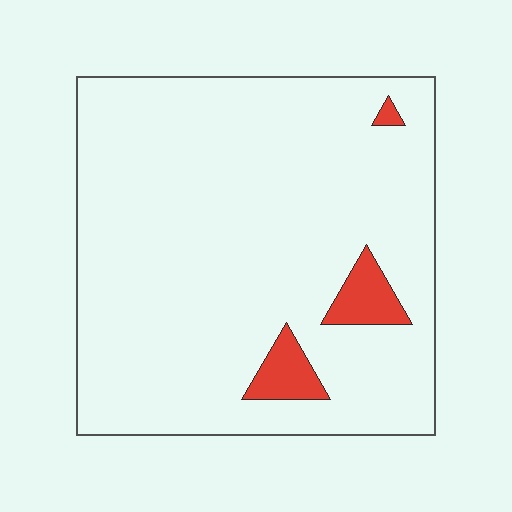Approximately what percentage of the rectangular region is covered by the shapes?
Approximately 5%.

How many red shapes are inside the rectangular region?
3.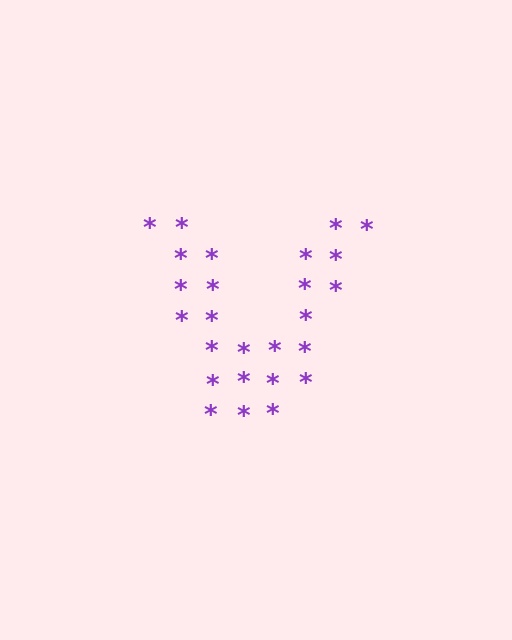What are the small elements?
The small elements are asterisks.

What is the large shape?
The large shape is the letter V.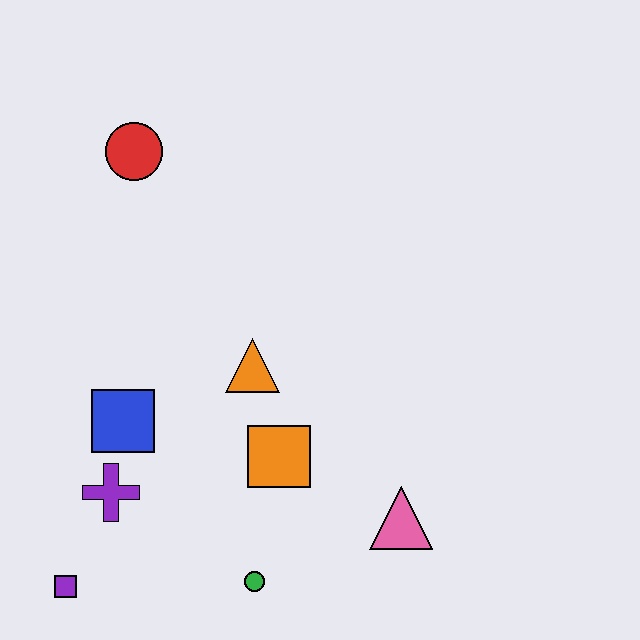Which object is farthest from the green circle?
The red circle is farthest from the green circle.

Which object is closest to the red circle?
The orange triangle is closest to the red circle.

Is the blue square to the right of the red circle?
No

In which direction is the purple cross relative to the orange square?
The purple cross is to the left of the orange square.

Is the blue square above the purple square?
Yes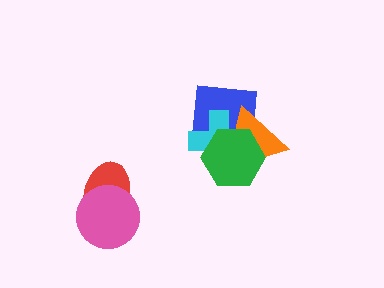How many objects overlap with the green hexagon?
3 objects overlap with the green hexagon.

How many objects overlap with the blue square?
3 objects overlap with the blue square.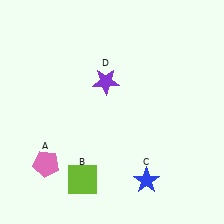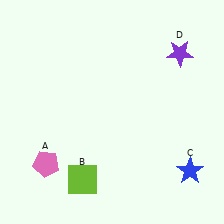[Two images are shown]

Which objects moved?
The objects that moved are: the blue star (C), the purple star (D).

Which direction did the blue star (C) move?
The blue star (C) moved right.